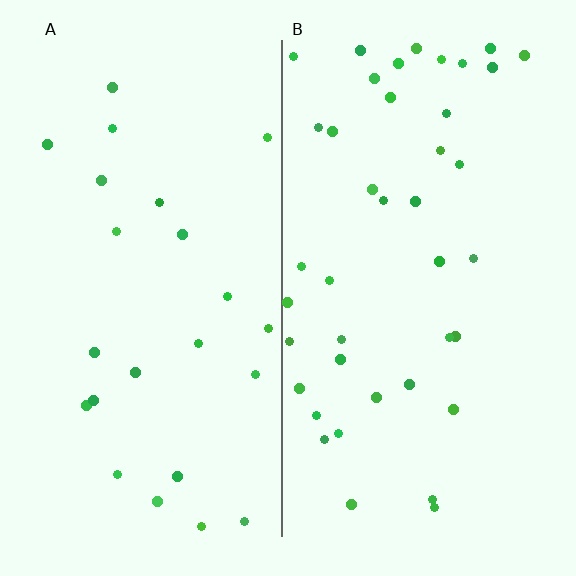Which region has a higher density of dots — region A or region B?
B (the right).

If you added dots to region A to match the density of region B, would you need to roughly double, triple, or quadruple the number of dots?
Approximately double.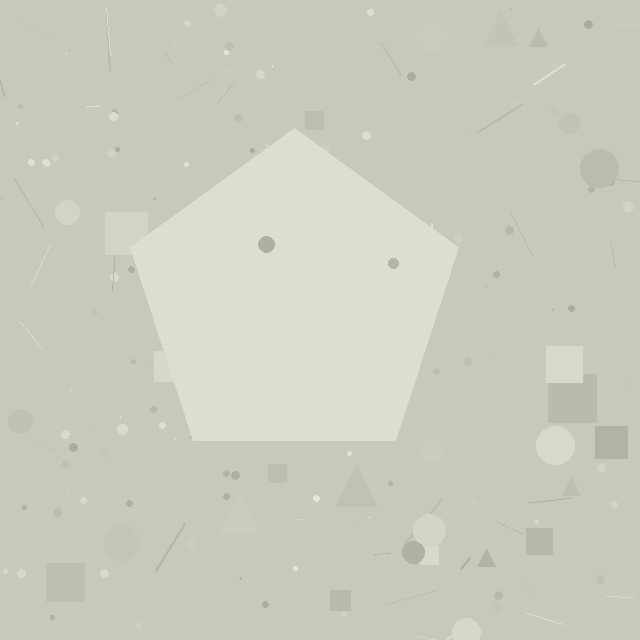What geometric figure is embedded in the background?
A pentagon is embedded in the background.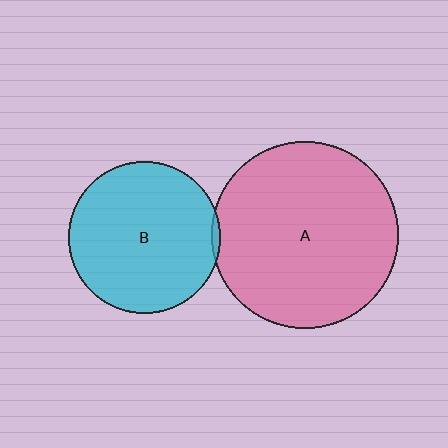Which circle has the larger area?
Circle A (pink).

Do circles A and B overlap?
Yes.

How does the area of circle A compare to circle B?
Approximately 1.5 times.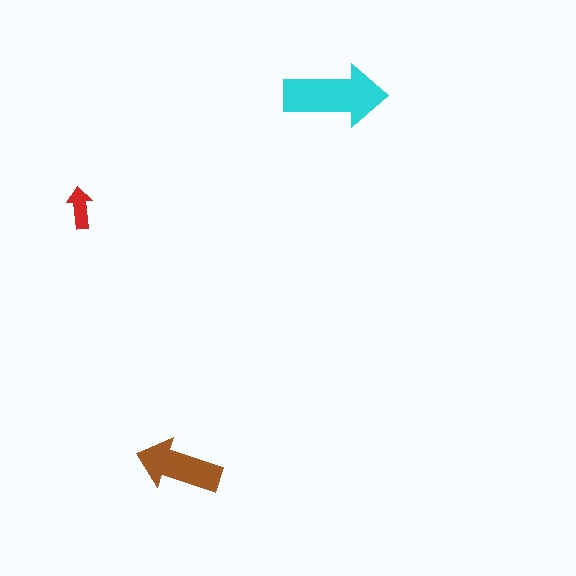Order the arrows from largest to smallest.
the cyan one, the brown one, the red one.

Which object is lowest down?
The brown arrow is bottommost.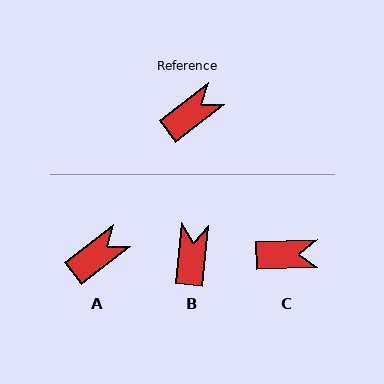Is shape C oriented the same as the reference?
No, it is off by about 36 degrees.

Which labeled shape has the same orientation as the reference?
A.